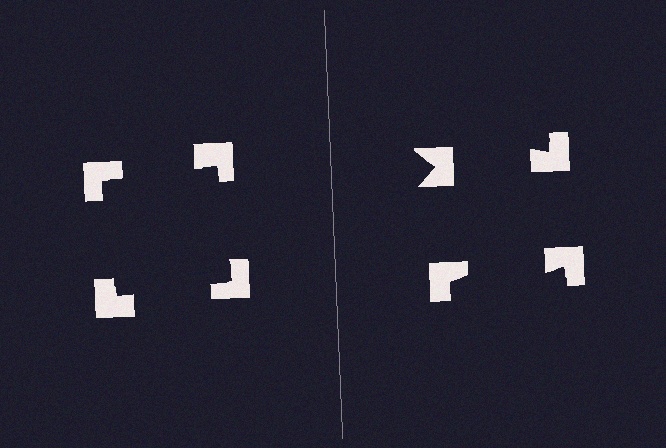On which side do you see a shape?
An illusory square appears on the left side. On the right side the wedge cuts are rotated, so no coherent shape forms.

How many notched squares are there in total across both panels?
8 — 4 on each side.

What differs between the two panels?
The notched squares are positioned identically on both sides; only the wedge orientations differ. On the left they align to a square; on the right they are misaligned.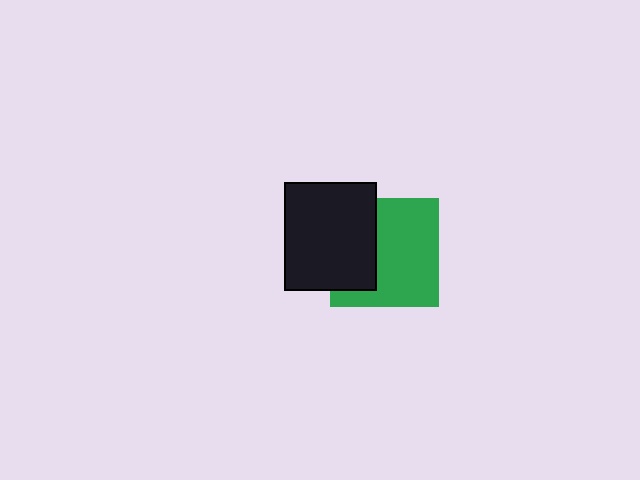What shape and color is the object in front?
The object in front is a black rectangle.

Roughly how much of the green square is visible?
About half of it is visible (roughly 63%).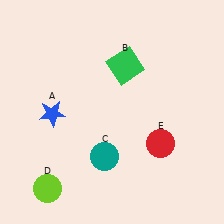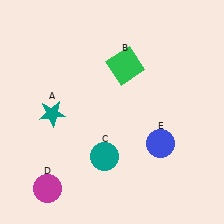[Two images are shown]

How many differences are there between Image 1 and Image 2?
There are 3 differences between the two images.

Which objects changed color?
A changed from blue to teal. D changed from lime to magenta. E changed from red to blue.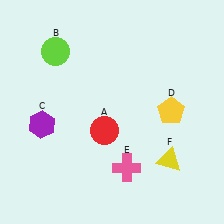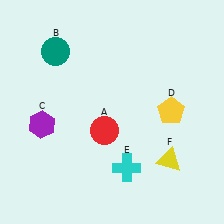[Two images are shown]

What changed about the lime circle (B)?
In Image 1, B is lime. In Image 2, it changed to teal.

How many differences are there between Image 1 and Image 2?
There are 2 differences between the two images.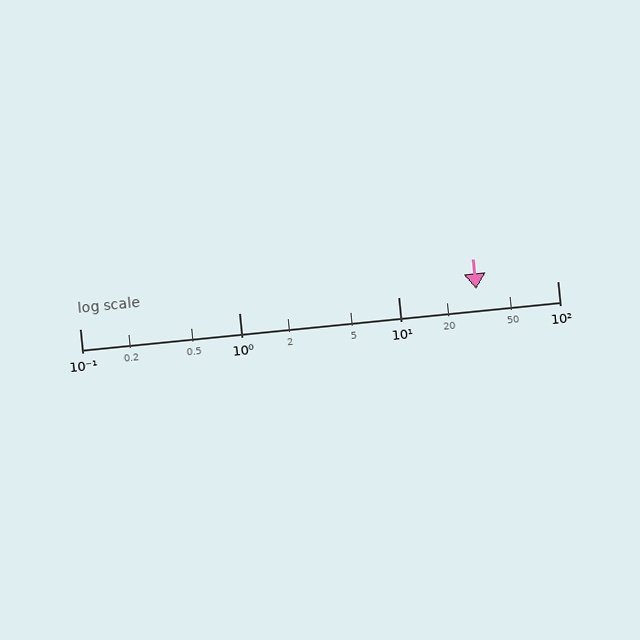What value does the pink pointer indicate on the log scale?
The pointer indicates approximately 31.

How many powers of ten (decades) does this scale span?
The scale spans 3 decades, from 0.1 to 100.